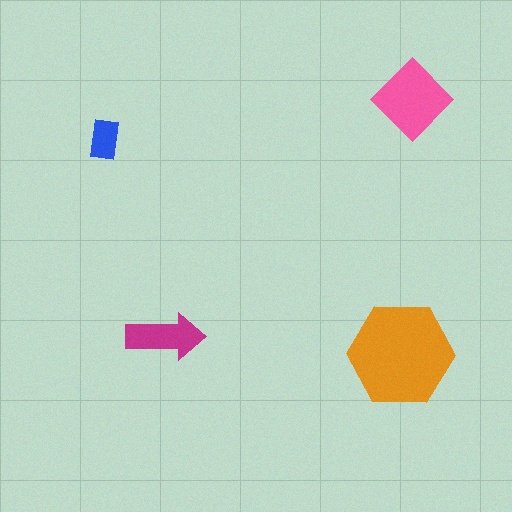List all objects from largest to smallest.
The orange hexagon, the pink diamond, the magenta arrow, the blue rectangle.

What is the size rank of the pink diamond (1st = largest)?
2nd.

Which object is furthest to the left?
The blue rectangle is leftmost.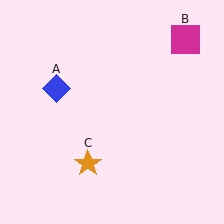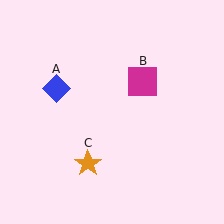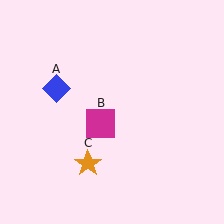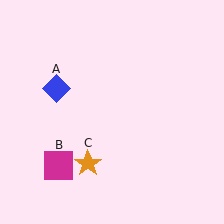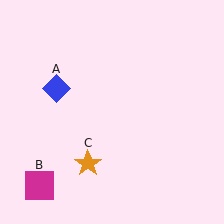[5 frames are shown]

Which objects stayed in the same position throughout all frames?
Blue diamond (object A) and orange star (object C) remained stationary.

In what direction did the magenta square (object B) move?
The magenta square (object B) moved down and to the left.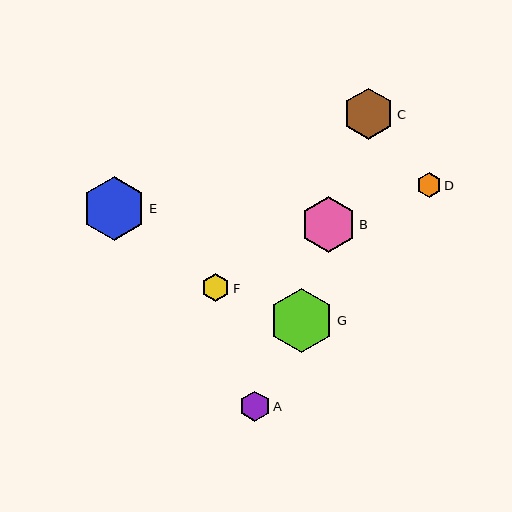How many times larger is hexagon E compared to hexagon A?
Hexagon E is approximately 2.1 times the size of hexagon A.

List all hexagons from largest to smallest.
From largest to smallest: G, E, B, C, A, F, D.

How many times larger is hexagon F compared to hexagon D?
Hexagon F is approximately 1.2 times the size of hexagon D.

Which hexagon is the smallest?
Hexagon D is the smallest with a size of approximately 24 pixels.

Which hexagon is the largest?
Hexagon G is the largest with a size of approximately 65 pixels.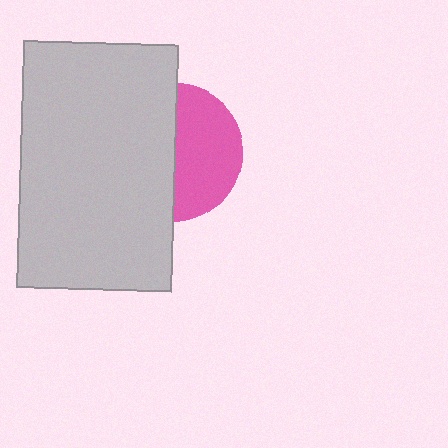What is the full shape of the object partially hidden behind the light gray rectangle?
The partially hidden object is a pink circle.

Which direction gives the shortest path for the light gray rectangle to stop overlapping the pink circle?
Moving left gives the shortest separation.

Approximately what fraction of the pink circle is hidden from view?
Roughly 52% of the pink circle is hidden behind the light gray rectangle.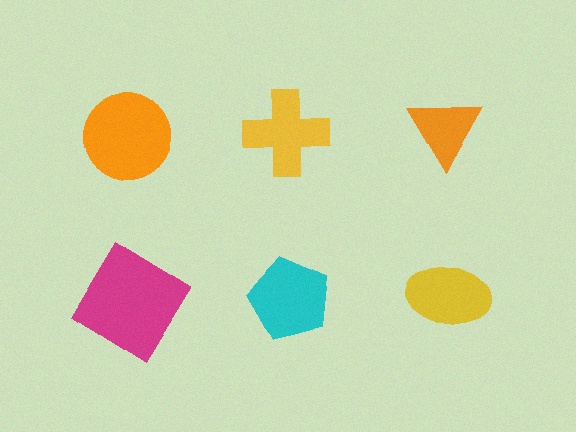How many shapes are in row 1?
3 shapes.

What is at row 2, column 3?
A yellow ellipse.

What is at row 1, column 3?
An orange triangle.